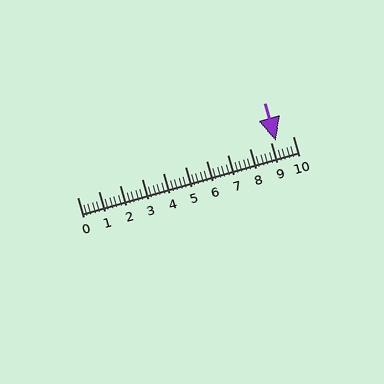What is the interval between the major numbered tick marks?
The major tick marks are spaced 1 units apart.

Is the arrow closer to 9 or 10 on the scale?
The arrow is closer to 9.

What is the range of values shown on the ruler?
The ruler shows values from 0 to 10.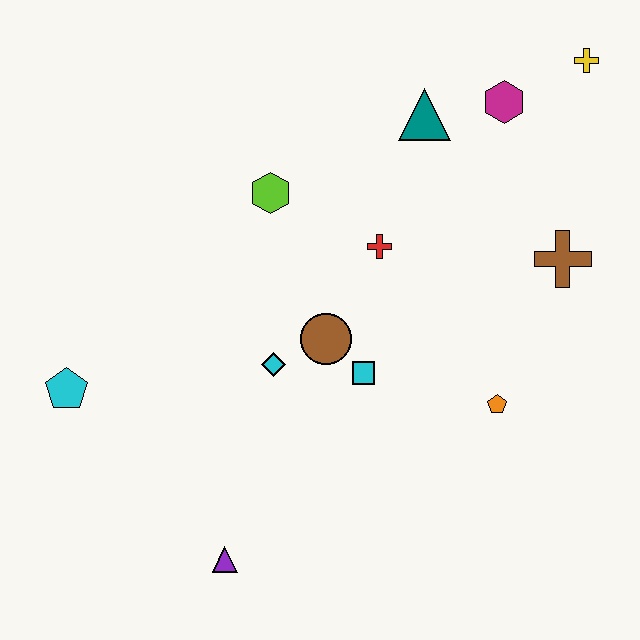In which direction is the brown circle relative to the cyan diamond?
The brown circle is to the right of the cyan diamond.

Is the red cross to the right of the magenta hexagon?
No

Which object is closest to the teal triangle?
The magenta hexagon is closest to the teal triangle.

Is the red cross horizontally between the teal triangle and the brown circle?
Yes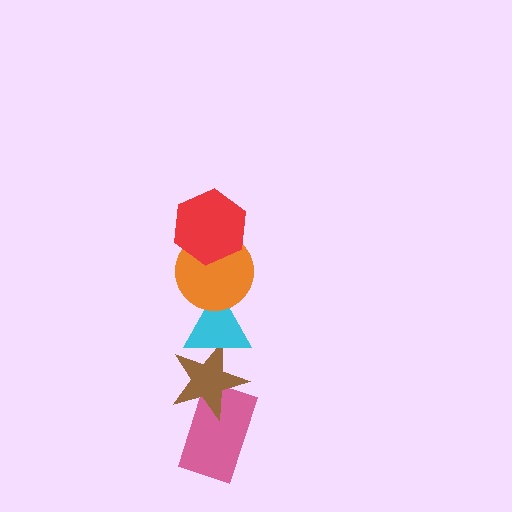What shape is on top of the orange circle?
The red hexagon is on top of the orange circle.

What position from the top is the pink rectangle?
The pink rectangle is 5th from the top.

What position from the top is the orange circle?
The orange circle is 2nd from the top.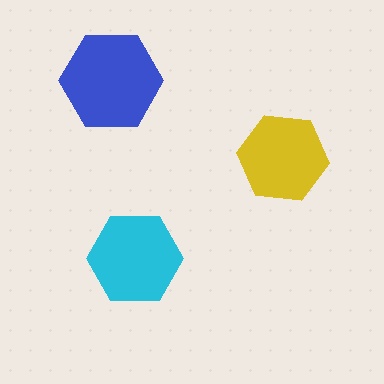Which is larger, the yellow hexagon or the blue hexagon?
The blue one.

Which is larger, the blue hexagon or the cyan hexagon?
The blue one.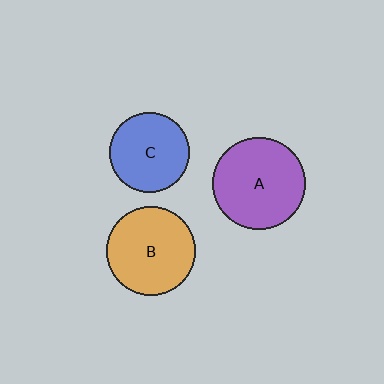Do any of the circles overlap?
No, none of the circles overlap.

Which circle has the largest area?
Circle A (purple).